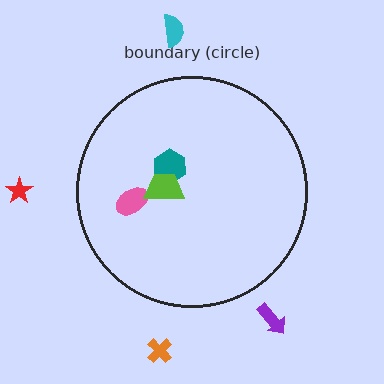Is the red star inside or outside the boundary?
Outside.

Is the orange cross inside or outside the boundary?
Outside.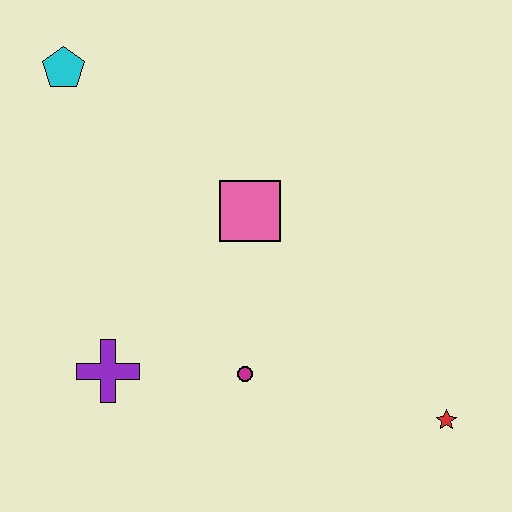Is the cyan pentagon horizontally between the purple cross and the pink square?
No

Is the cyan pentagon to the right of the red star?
No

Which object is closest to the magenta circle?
The purple cross is closest to the magenta circle.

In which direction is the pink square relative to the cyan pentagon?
The pink square is to the right of the cyan pentagon.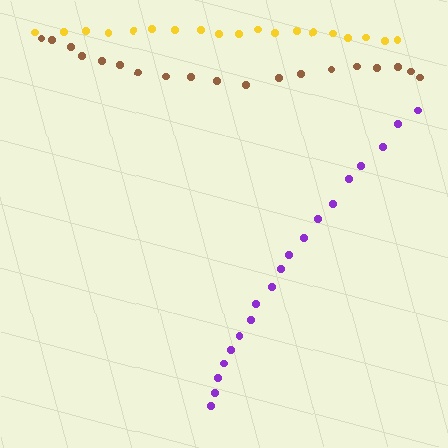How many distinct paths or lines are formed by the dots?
There are 3 distinct paths.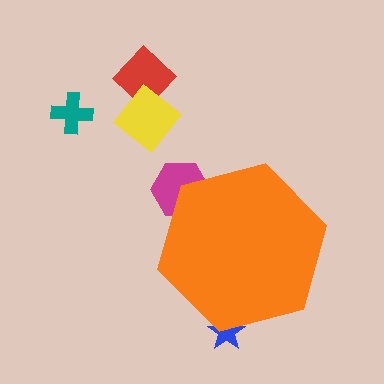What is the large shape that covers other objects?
An orange hexagon.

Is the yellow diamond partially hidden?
No, the yellow diamond is fully visible.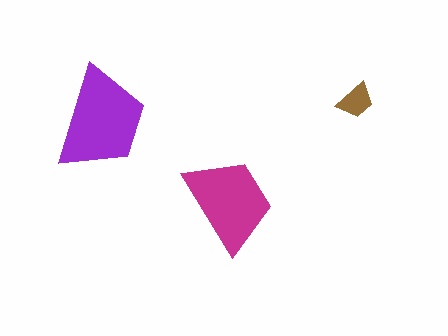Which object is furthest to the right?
The brown trapezoid is rightmost.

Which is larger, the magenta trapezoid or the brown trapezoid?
The magenta one.